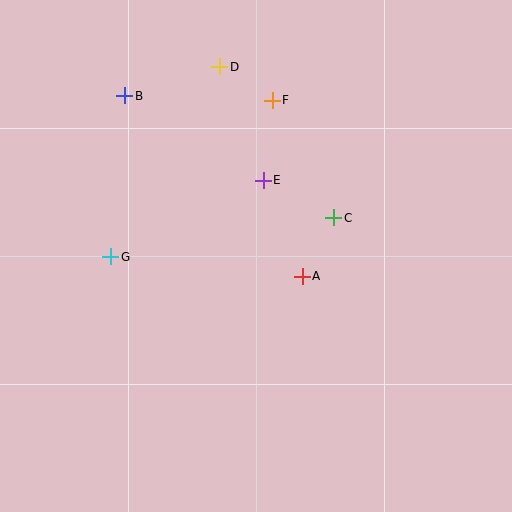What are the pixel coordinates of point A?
Point A is at (302, 276).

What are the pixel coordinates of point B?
Point B is at (125, 96).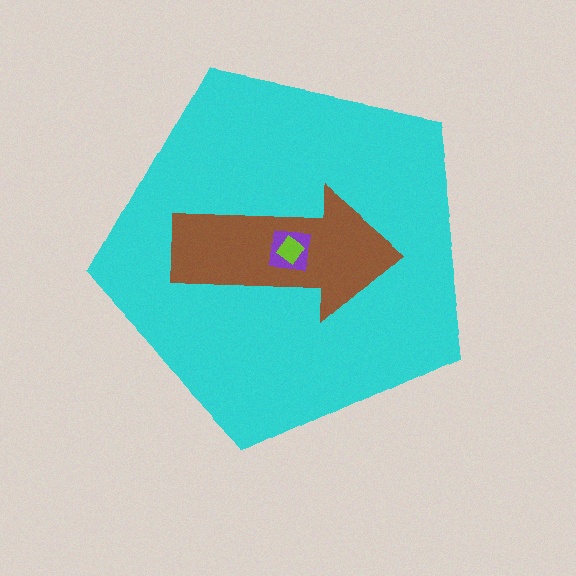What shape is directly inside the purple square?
The lime diamond.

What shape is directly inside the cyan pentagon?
The brown arrow.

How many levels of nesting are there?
4.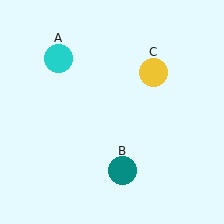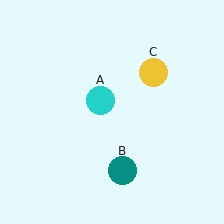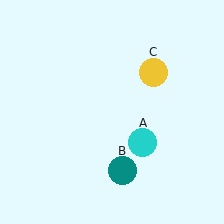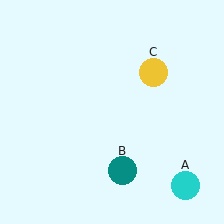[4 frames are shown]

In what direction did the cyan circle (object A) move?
The cyan circle (object A) moved down and to the right.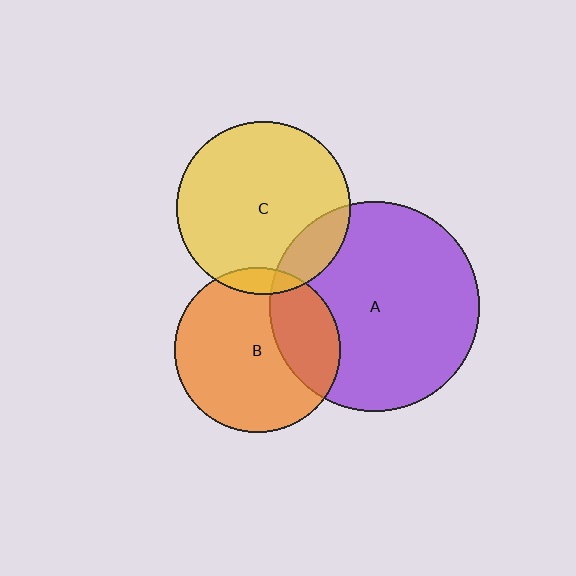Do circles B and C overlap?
Yes.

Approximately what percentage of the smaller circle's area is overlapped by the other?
Approximately 10%.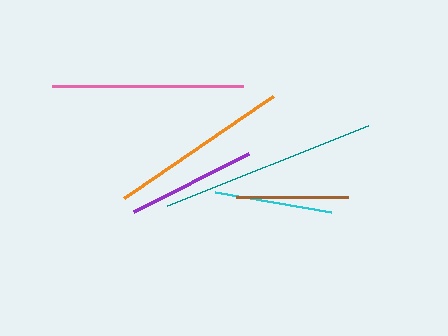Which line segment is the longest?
The teal line is the longest at approximately 216 pixels.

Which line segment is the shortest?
The brown line is the shortest at approximately 112 pixels.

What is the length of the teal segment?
The teal segment is approximately 216 pixels long.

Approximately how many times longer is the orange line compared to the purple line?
The orange line is approximately 1.4 times the length of the purple line.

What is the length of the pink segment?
The pink segment is approximately 191 pixels long.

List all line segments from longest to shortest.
From longest to shortest: teal, pink, orange, purple, cyan, brown.